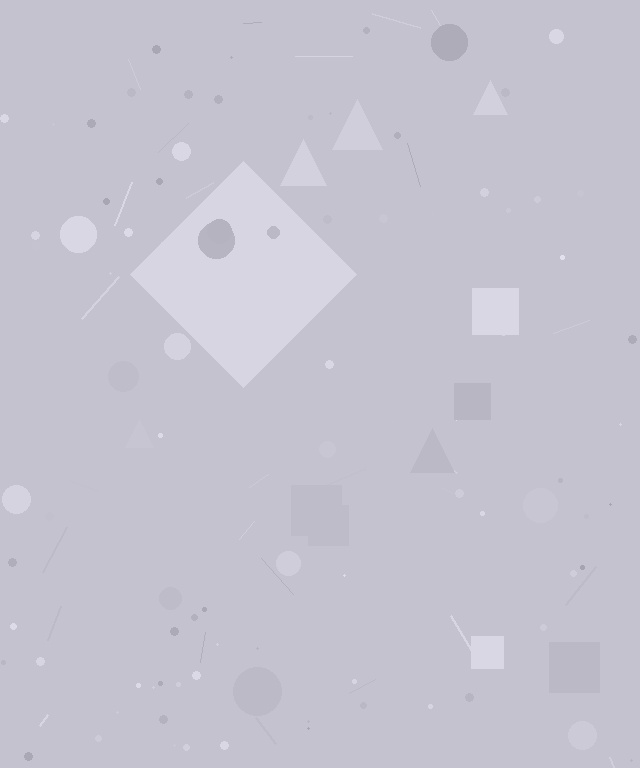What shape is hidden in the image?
A diamond is hidden in the image.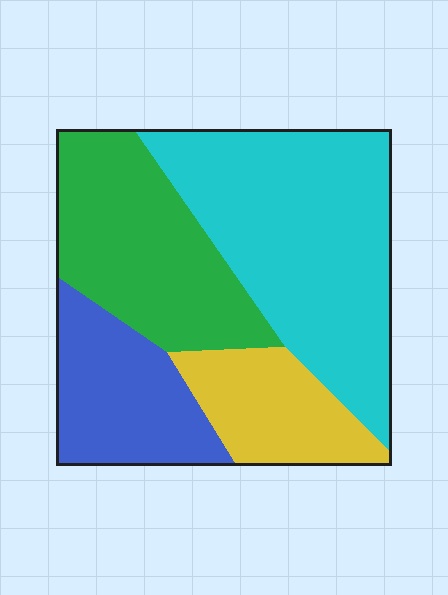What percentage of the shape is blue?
Blue covers roughly 20% of the shape.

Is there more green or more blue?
Green.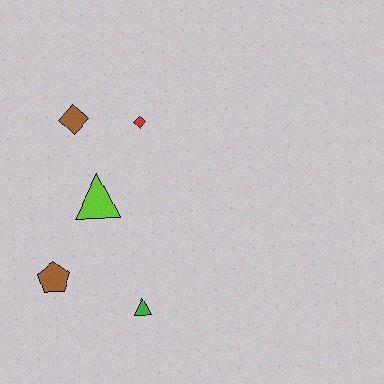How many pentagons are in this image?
There is 1 pentagon.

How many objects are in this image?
There are 5 objects.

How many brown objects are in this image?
There are 2 brown objects.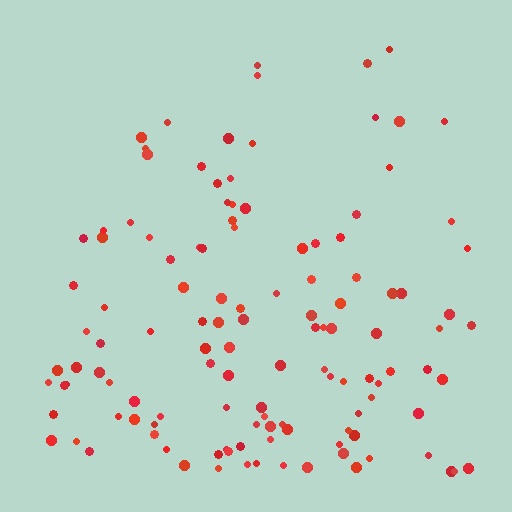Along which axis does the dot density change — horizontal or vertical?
Vertical.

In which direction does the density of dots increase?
From top to bottom, with the bottom side densest.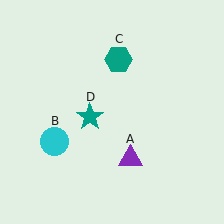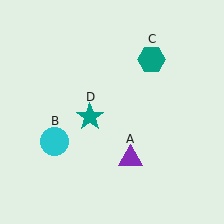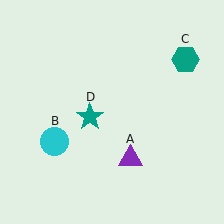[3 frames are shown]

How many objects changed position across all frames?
1 object changed position: teal hexagon (object C).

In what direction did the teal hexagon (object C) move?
The teal hexagon (object C) moved right.